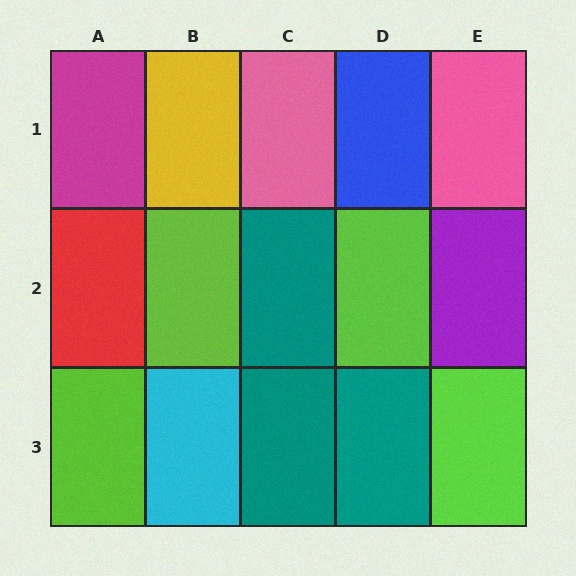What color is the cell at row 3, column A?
Lime.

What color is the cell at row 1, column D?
Blue.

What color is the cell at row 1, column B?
Yellow.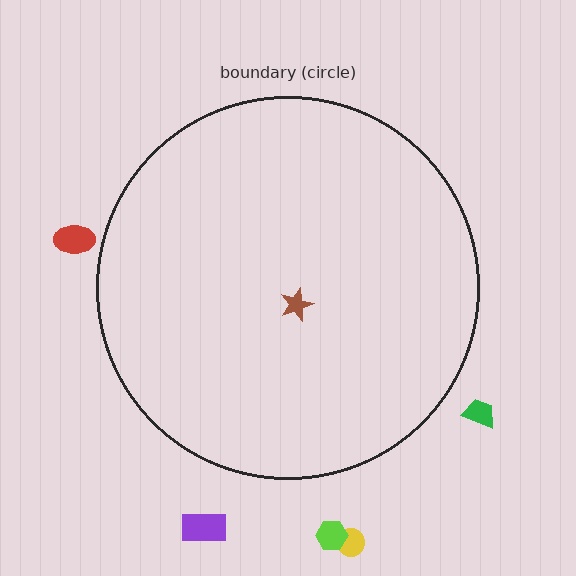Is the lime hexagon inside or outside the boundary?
Outside.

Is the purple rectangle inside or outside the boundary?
Outside.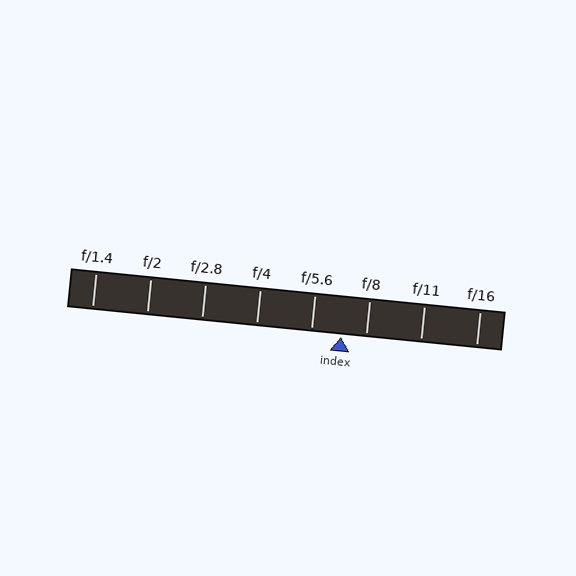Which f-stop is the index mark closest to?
The index mark is closest to f/8.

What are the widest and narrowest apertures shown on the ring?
The widest aperture shown is f/1.4 and the narrowest is f/16.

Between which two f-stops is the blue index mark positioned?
The index mark is between f/5.6 and f/8.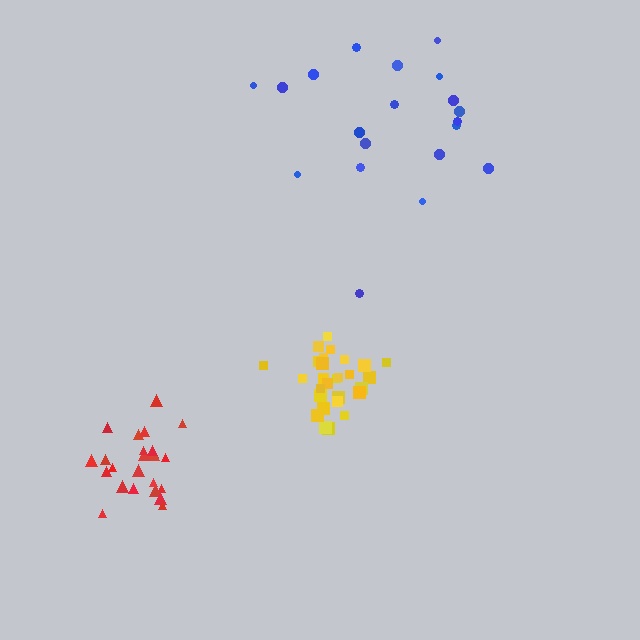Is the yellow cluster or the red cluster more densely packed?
Yellow.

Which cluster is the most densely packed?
Yellow.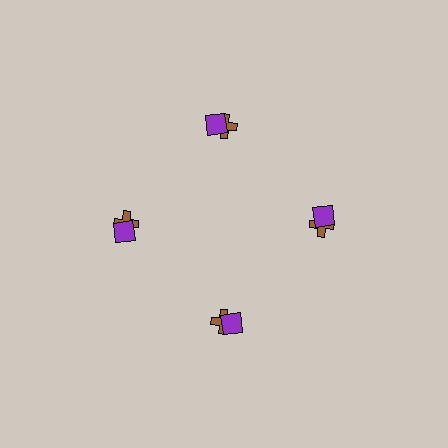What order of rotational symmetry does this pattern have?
This pattern has 4-fold rotational symmetry.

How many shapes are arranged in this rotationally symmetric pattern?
There are 8 shapes, arranged in 4 groups of 2.